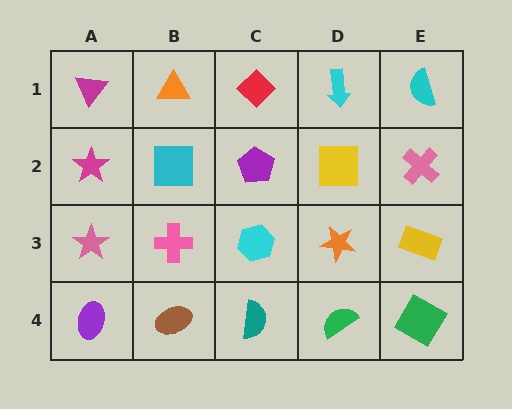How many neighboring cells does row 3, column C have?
4.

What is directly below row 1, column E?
A pink cross.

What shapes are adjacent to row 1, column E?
A pink cross (row 2, column E), a cyan arrow (row 1, column D).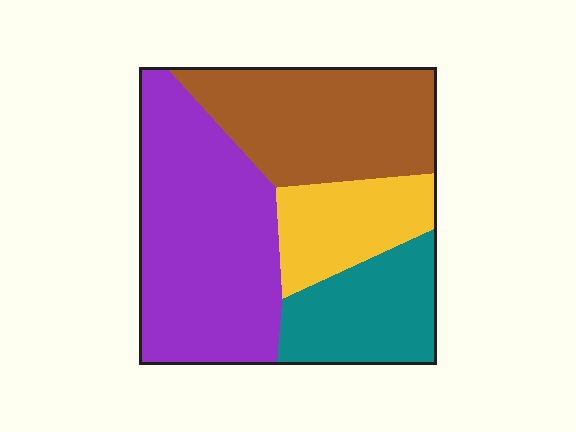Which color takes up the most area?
Purple, at roughly 40%.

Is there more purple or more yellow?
Purple.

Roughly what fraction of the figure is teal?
Teal takes up about one sixth (1/6) of the figure.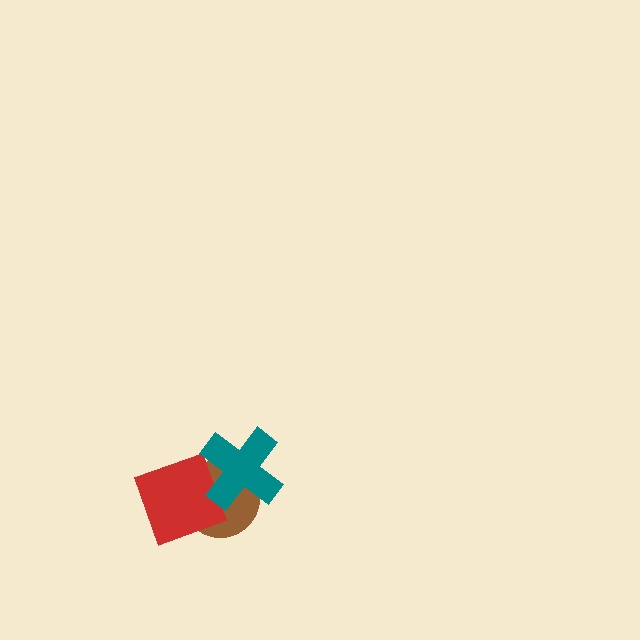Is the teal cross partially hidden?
No, no other shape covers it.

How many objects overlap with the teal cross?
2 objects overlap with the teal cross.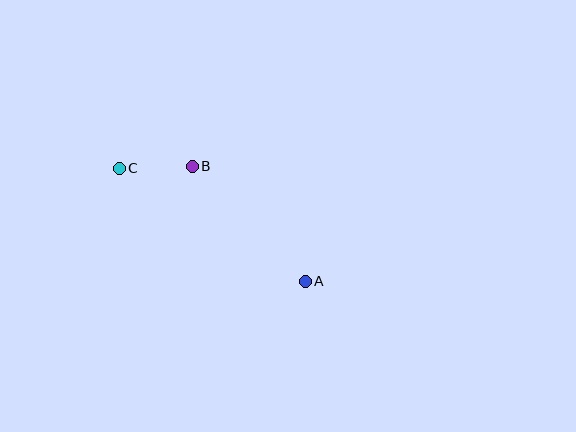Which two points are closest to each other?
Points B and C are closest to each other.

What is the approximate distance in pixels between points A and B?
The distance between A and B is approximately 161 pixels.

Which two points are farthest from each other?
Points A and C are farthest from each other.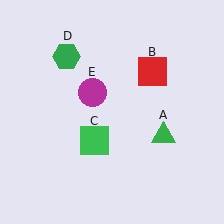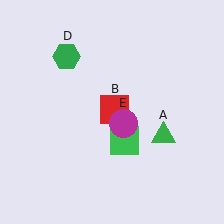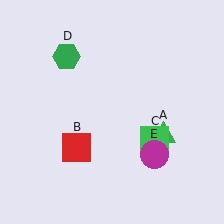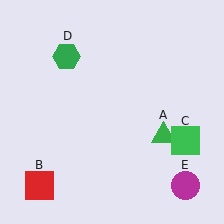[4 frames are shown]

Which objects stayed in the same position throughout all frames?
Green triangle (object A) and green hexagon (object D) remained stationary.